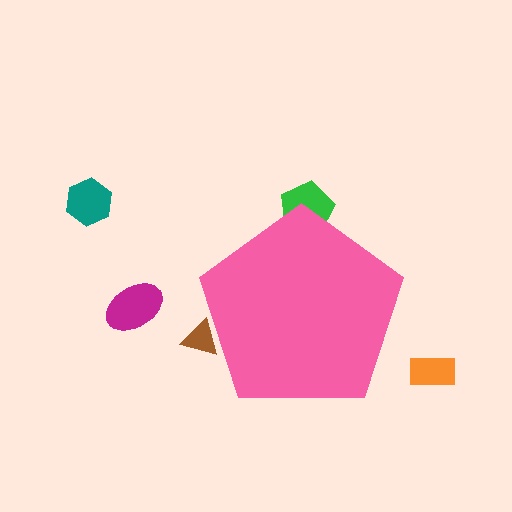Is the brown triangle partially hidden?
Yes, the brown triangle is partially hidden behind the pink pentagon.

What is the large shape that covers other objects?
A pink pentagon.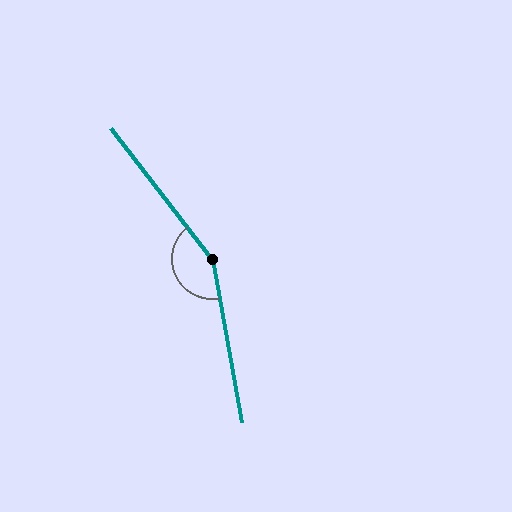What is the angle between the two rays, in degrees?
Approximately 153 degrees.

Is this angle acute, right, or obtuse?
It is obtuse.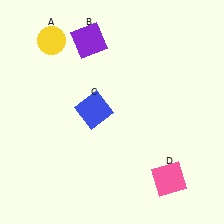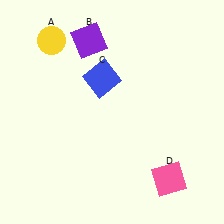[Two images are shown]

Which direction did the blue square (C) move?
The blue square (C) moved up.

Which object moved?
The blue square (C) moved up.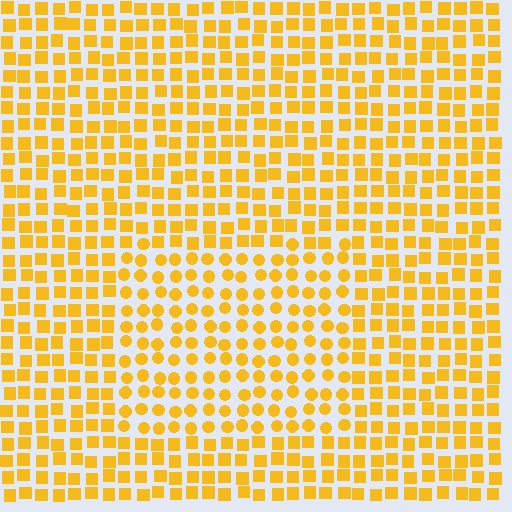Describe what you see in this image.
The image is filled with small yellow elements arranged in a uniform grid. A rectangle-shaped region contains circles, while the surrounding area contains squares. The boundary is defined purely by the change in element shape.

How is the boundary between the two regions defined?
The boundary is defined by a change in element shape: circles inside vs. squares outside. All elements share the same color and spacing.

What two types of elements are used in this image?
The image uses circles inside the rectangle region and squares outside it.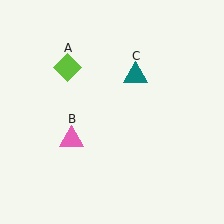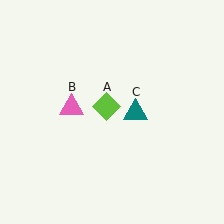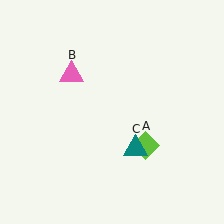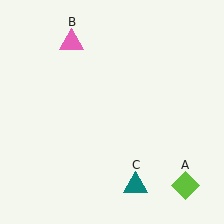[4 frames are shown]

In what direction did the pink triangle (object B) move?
The pink triangle (object B) moved up.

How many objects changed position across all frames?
3 objects changed position: lime diamond (object A), pink triangle (object B), teal triangle (object C).